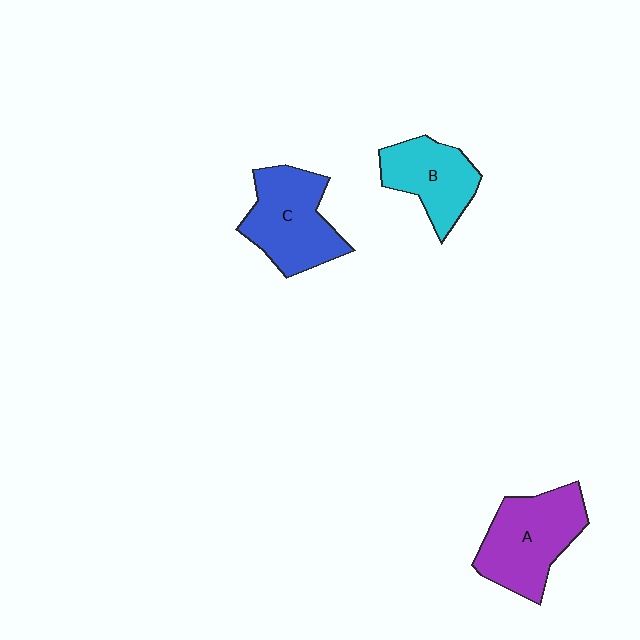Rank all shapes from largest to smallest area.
From largest to smallest: A (purple), C (blue), B (cyan).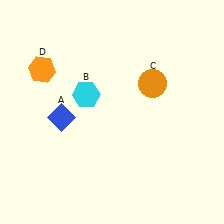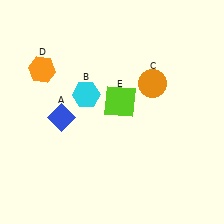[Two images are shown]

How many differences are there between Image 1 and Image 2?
There is 1 difference between the two images.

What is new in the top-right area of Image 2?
A lime square (E) was added in the top-right area of Image 2.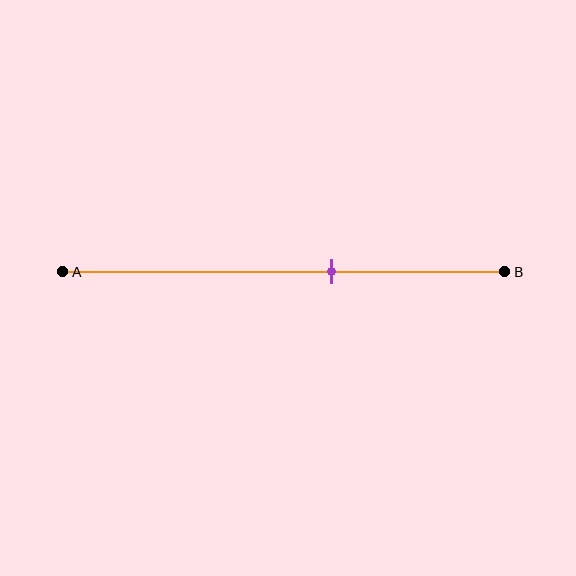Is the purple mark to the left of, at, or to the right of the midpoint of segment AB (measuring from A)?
The purple mark is to the right of the midpoint of segment AB.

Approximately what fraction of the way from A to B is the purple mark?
The purple mark is approximately 60% of the way from A to B.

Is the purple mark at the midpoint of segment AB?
No, the mark is at about 60% from A, not at the 50% midpoint.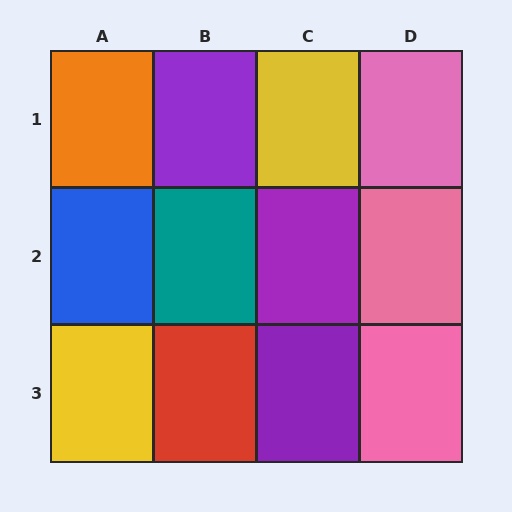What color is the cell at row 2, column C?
Purple.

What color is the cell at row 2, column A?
Blue.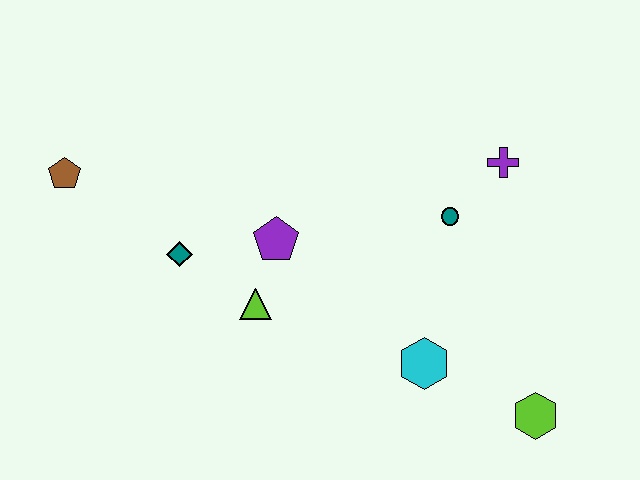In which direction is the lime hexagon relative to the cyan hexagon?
The lime hexagon is to the right of the cyan hexagon.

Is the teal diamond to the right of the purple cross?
No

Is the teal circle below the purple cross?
Yes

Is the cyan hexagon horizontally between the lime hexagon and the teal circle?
No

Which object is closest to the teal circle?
The purple cross is closest to the teal circle.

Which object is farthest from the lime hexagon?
The brown pentagon is farthest from the lime hexagon.